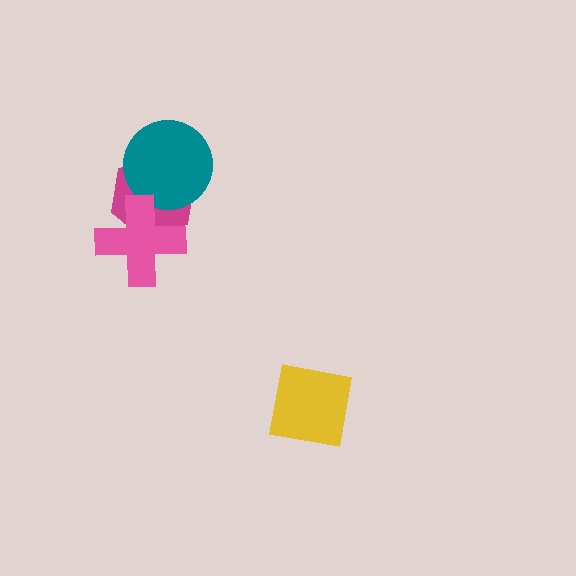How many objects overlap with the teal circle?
2 objects overlap with the teal circle.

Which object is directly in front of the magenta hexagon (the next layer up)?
The teal circle is directly in front of the magenta hexagon.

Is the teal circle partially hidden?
Yes, it is partially covered by another shape.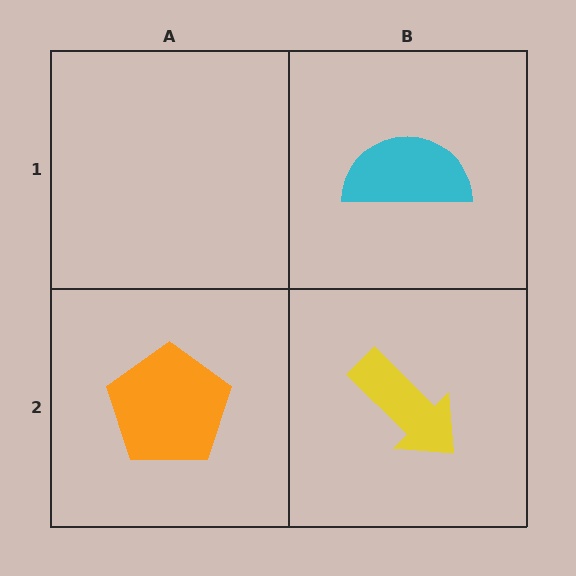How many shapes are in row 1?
1 shape.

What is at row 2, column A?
An orange pentagon.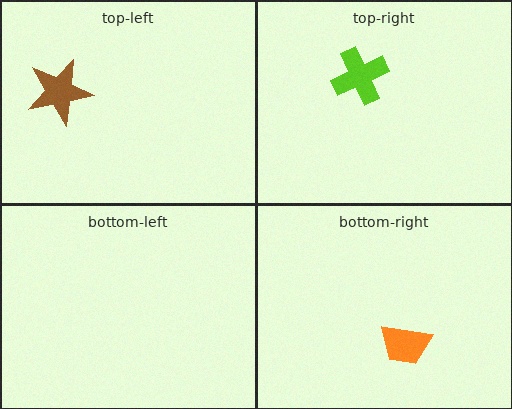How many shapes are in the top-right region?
1.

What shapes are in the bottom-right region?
The orange trapezoid.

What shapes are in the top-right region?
The lime cross.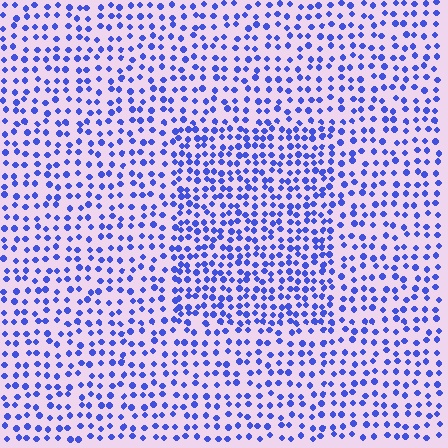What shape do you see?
I see a rectangle.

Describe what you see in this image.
The image contains small blue elements arranged at two different densities. A rectangle-shaped region is visible where the elements are more densely packed than the surrounding area.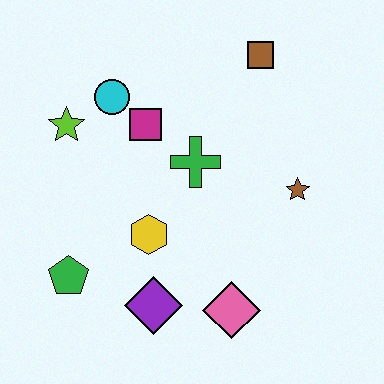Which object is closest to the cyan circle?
The magenta square is closest to the cyan circle.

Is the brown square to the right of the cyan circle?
Yes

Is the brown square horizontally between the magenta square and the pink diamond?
No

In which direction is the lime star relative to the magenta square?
The lime star is to the left of the magenta square.